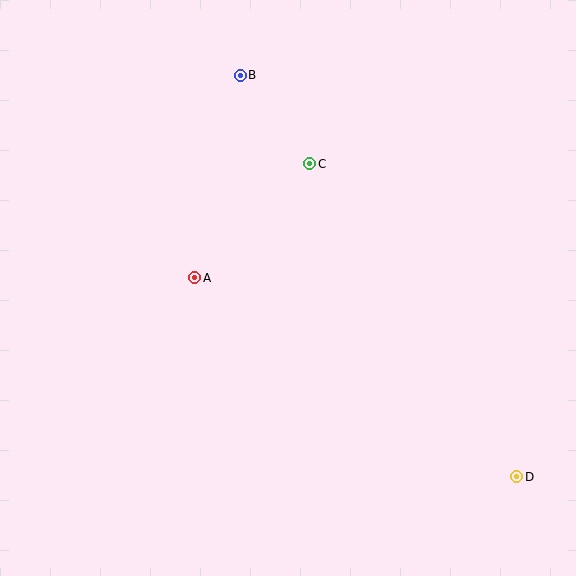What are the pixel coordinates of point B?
Point B is at (240, 75).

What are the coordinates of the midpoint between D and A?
The midpoint between D and A is at (356, 377).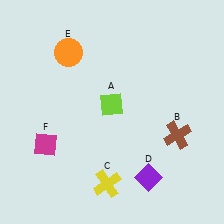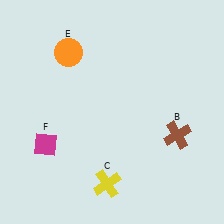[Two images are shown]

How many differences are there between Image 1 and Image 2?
There are 2 differences between the two images.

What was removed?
The purple diamond (D), the lime diamond (A) were removed in Image 2.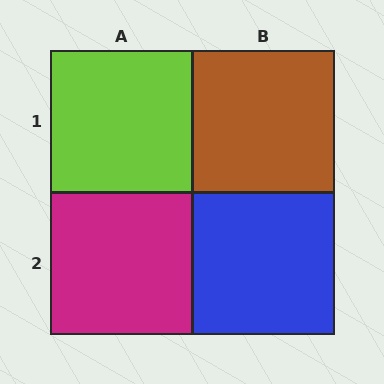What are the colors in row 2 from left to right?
Magenta, blue.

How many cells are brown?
1 cell is brown.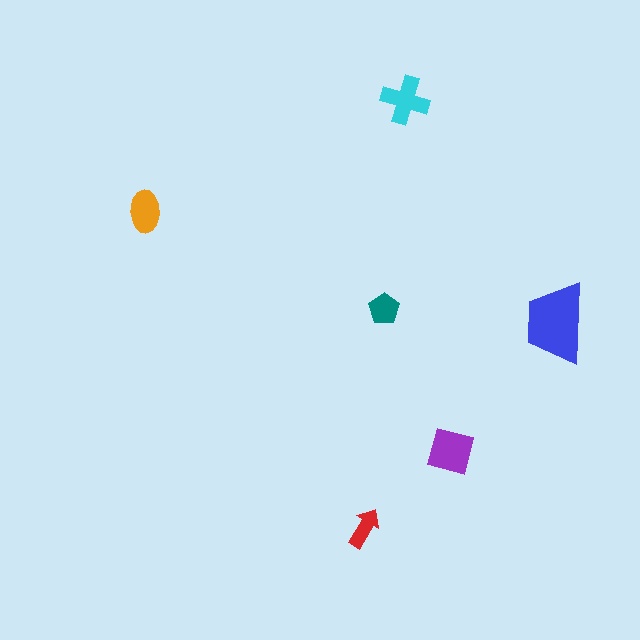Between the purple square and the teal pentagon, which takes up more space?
The purple square.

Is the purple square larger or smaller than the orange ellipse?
Larger.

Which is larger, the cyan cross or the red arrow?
The cyan cross.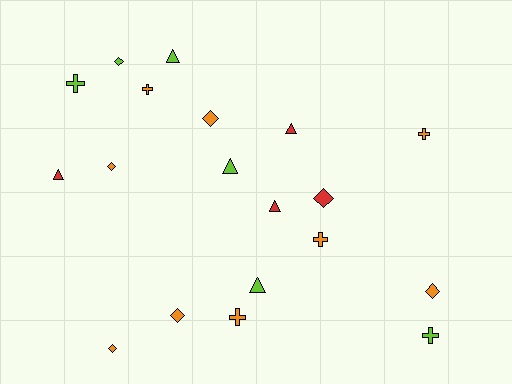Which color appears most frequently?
Orange, with 9 objects.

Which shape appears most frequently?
Diamond, with 7 objects.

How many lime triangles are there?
There are 3 lime triangles.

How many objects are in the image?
There are 19 objects.